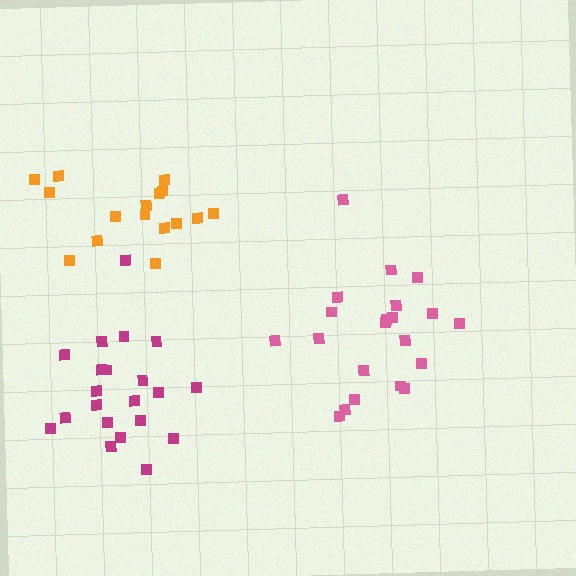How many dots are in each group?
Group 1: 21 dots, Group 2: 21 dots, Group 3: 16 dots (58 total).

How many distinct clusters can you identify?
There are 3 distinct clusters.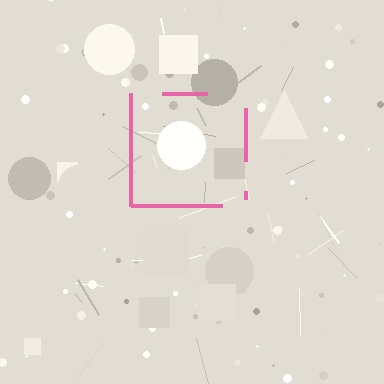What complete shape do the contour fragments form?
The contour fragments form a square.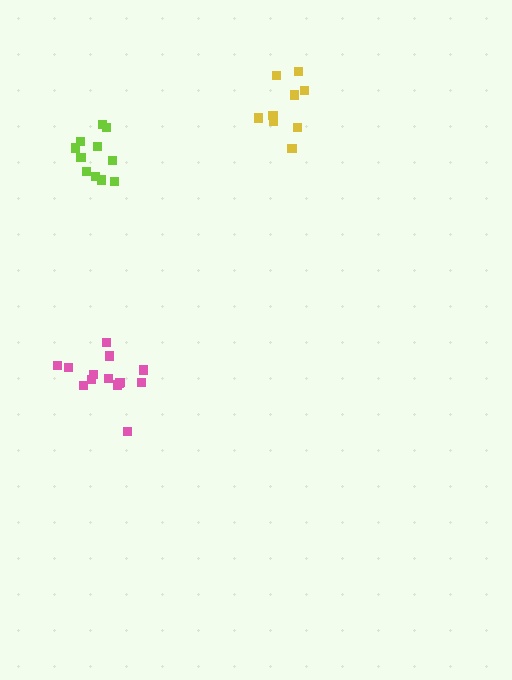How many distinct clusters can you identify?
There are 3 distinct clusters.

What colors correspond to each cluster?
The clusters are colored: lime, yellow, pink.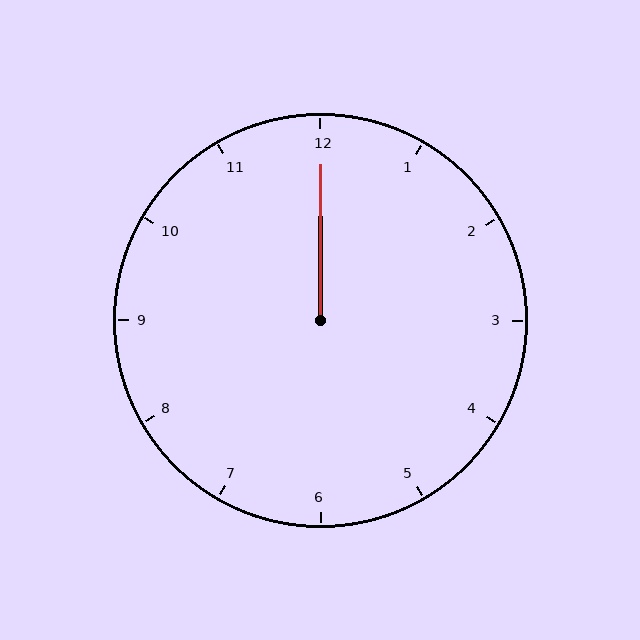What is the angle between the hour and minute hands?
Approximately 0 degrees.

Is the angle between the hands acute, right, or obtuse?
It is acute.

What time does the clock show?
12:00.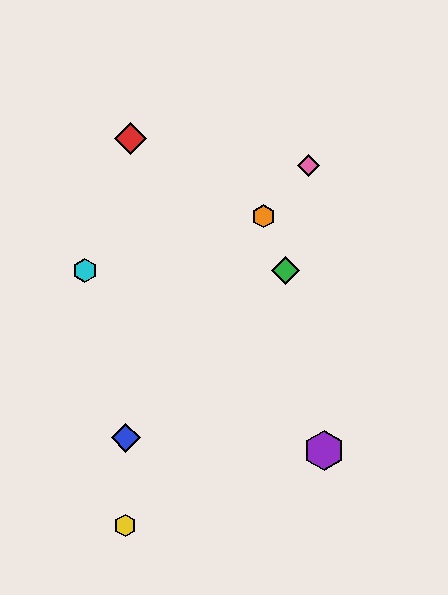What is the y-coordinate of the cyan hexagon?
The cyan hexagon is at y≈271.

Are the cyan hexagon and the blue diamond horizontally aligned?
No, the cyan hexagon is at y≈271 and the blue diamond is at y≈438.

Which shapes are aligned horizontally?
The green diamond, the cyan hexagon are aligned horizontally.